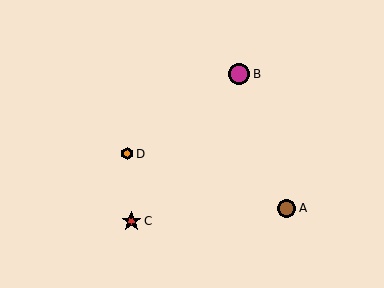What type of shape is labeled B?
Shape B is a magenta circle.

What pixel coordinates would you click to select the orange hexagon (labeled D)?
Click at (127, 154) to select the orange hexagon D.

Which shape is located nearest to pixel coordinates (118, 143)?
The orange hexagon (labeled D) at (127, 154) is nearest to that location.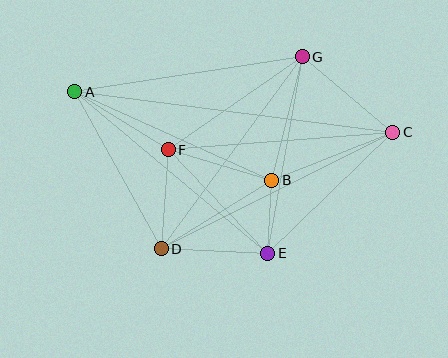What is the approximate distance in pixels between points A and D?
The distance between A and D is approximately 179 pixels.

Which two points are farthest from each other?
Points A and C are farthest from each other.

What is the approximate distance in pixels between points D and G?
The distance between D and G is approximately 238 pixels.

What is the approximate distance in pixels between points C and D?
The distance between C and D is approximately 259 pixels.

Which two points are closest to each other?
Points B and E are closest to each other.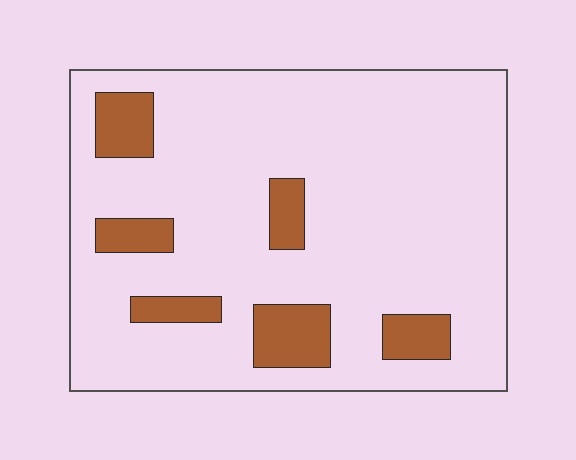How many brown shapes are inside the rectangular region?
6.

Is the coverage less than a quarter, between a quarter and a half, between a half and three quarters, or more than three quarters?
Less than a quarter.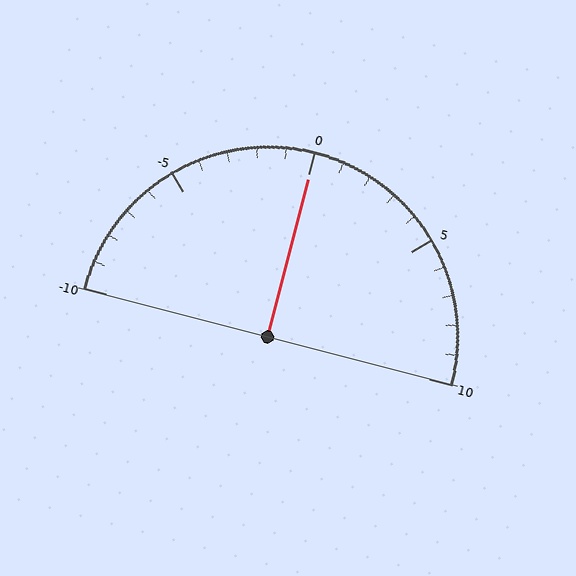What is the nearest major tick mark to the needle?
The nearest major tick mark is 0.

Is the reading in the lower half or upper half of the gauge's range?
The reading is in the upper half of the range (-10 to 10).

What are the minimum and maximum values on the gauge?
The gauge ranges from -10 to 10.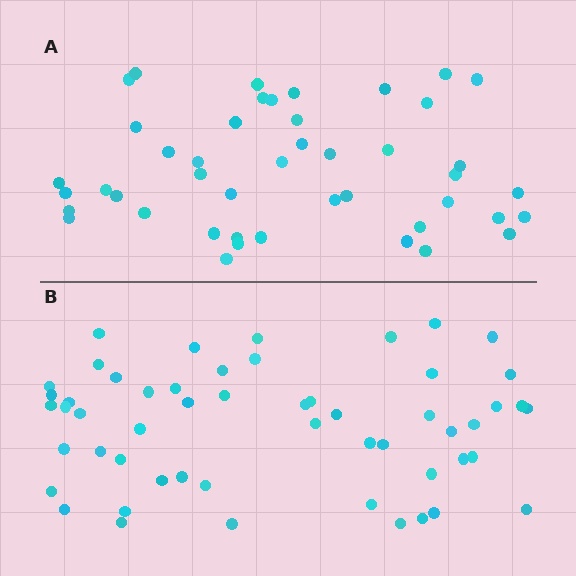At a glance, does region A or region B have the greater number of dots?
Region B (the bottom region) has more dots.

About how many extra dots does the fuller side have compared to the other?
Region B has roughly 8 or so more dots than region A.